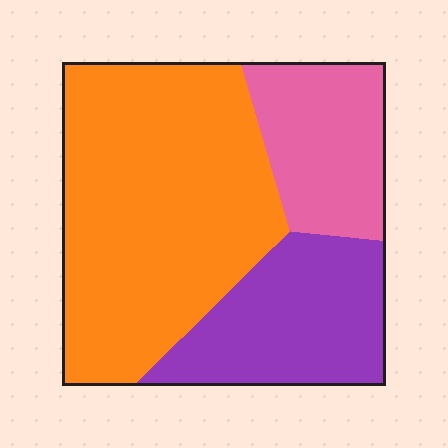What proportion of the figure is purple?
Purple takes up about one quarter (1/4) of the figure.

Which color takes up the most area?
Orange, at roughly 55%.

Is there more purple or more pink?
Purple.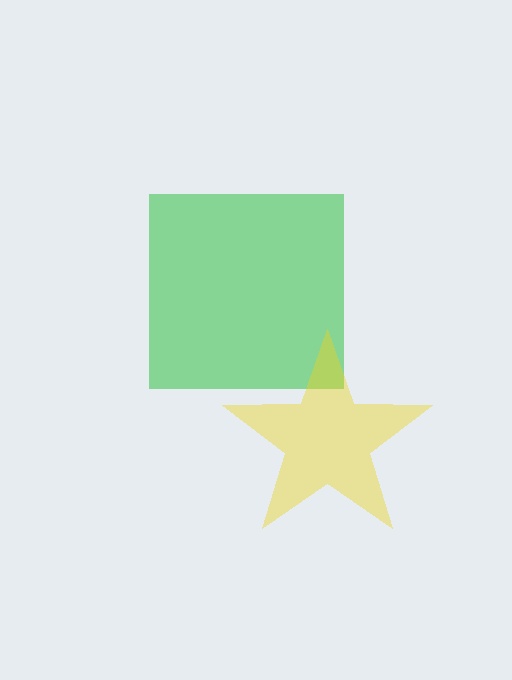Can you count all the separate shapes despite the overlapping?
Yes, there are 2 separate shapes.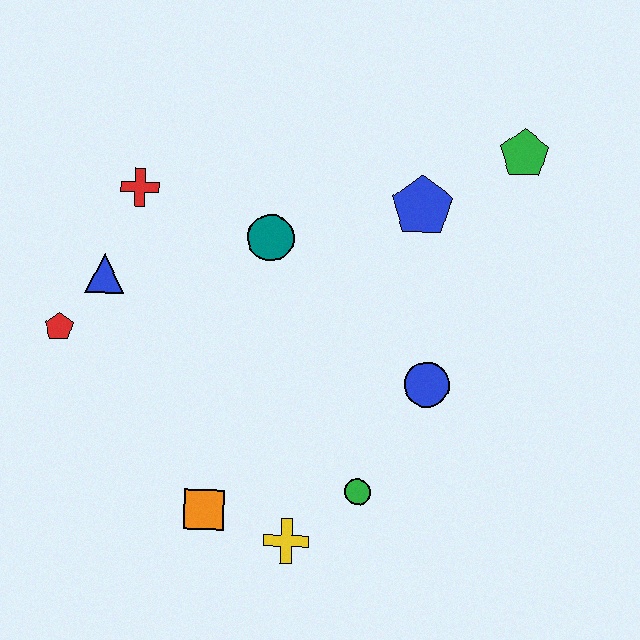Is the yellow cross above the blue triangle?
No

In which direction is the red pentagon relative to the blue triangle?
The red pentagon is below the blue triangle.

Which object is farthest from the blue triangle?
The green pentagon is farthest from the blue triangle.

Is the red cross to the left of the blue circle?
Yes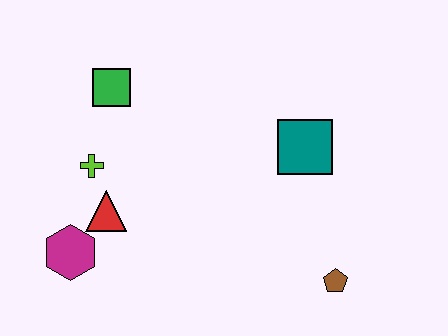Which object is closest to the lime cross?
The red triangle is closest to the lime cross.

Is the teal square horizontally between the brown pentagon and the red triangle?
Yes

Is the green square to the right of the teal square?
No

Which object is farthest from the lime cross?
The brown pentagon is farthest from the lime cross.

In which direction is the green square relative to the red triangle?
The green square is above the red triangle.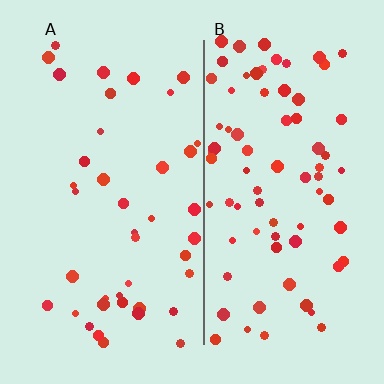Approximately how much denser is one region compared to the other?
Approximately 1.9× — region B over region A.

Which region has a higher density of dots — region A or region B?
B (the right).